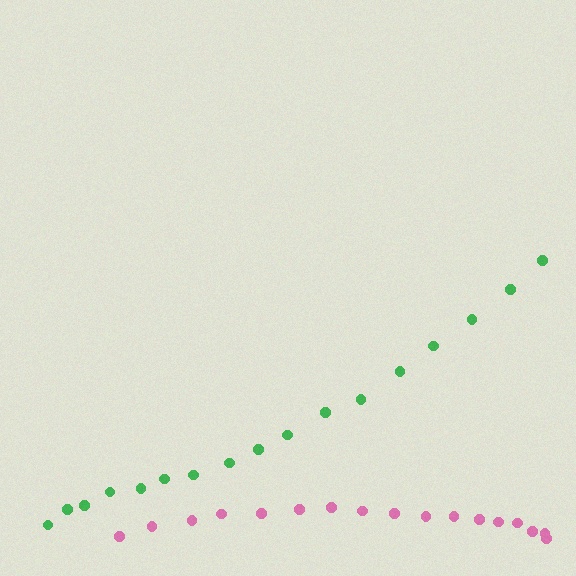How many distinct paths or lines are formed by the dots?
There are 2 distinct paths.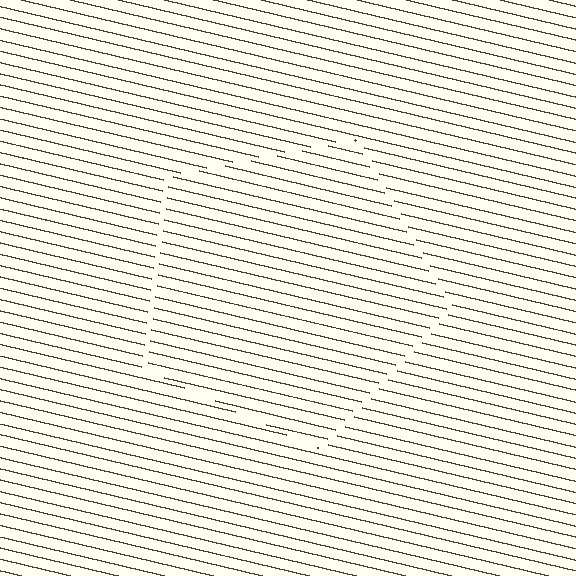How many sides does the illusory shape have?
5 sides — the line-ends trace a pentagon.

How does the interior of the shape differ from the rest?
The interior of the shape contains the same grating, shifted by half a period — the contour is defined by the phase discontinuity where line-ends from the inner and outer gratings abut.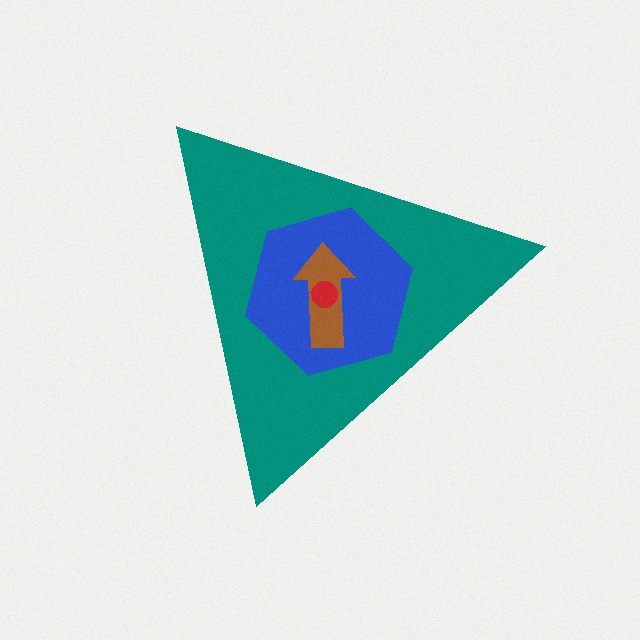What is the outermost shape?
The teal triangle.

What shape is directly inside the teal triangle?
The blue hexagon.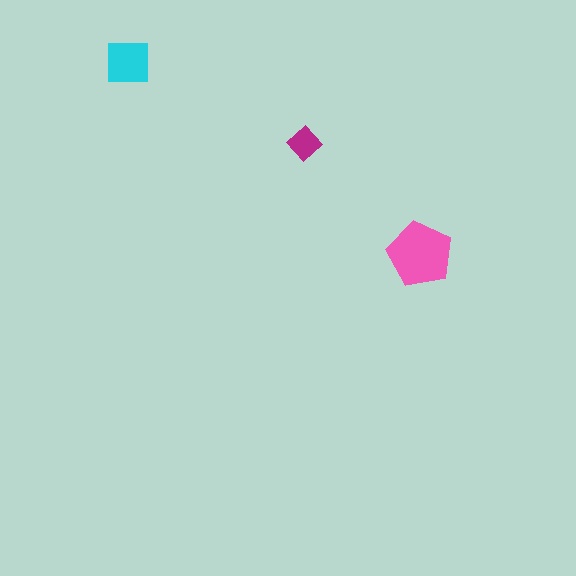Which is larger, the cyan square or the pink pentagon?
The pink pentagon.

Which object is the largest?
The pink pentagon.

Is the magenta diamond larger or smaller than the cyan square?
Smaller.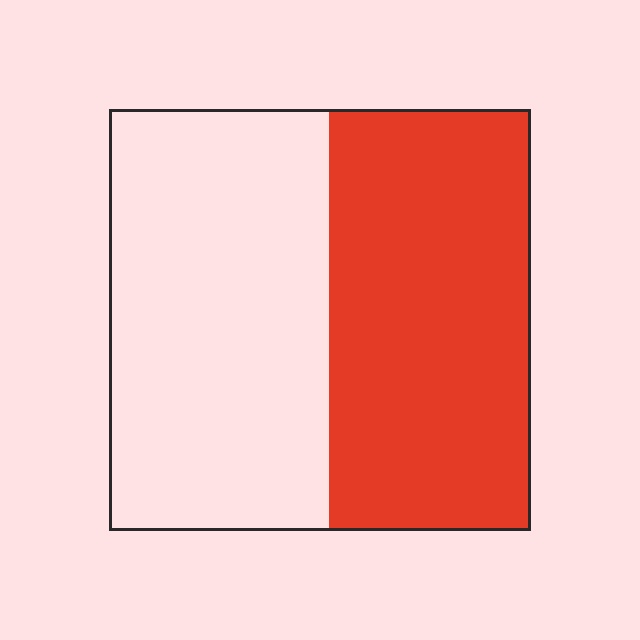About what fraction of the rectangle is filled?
About one half (1/2).